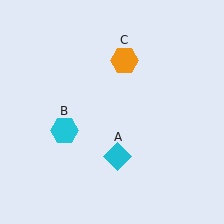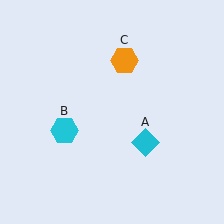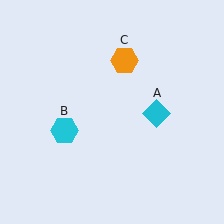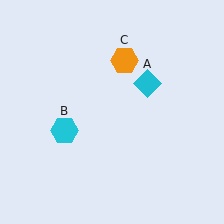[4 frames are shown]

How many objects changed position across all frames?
1 object changed position: cyan diamond (object A).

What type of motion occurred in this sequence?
The cyan diamond (object A) rotated counterclockwise around the center of the scene.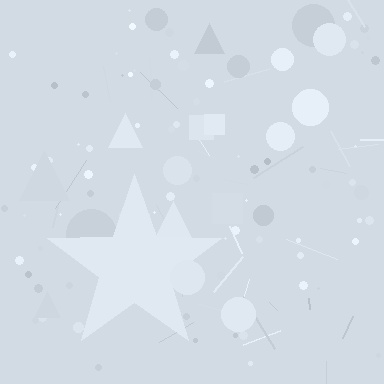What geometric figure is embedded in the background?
A star is embedded in the background.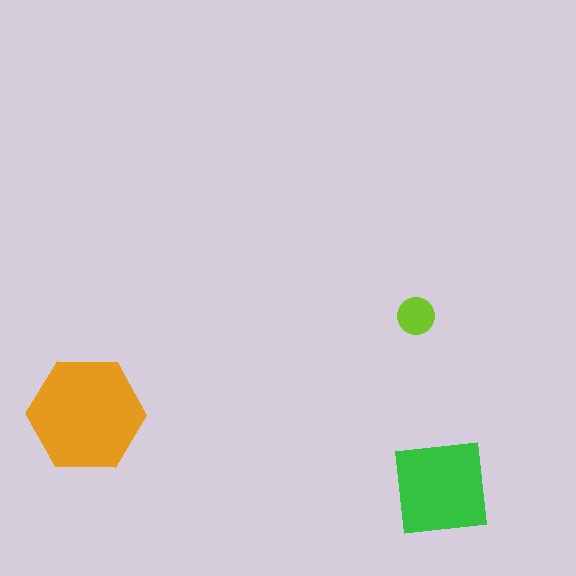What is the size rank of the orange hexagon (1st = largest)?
1st.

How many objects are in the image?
There are 3 objects in the image.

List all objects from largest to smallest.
The orange hexagon, the green square, the lime circle.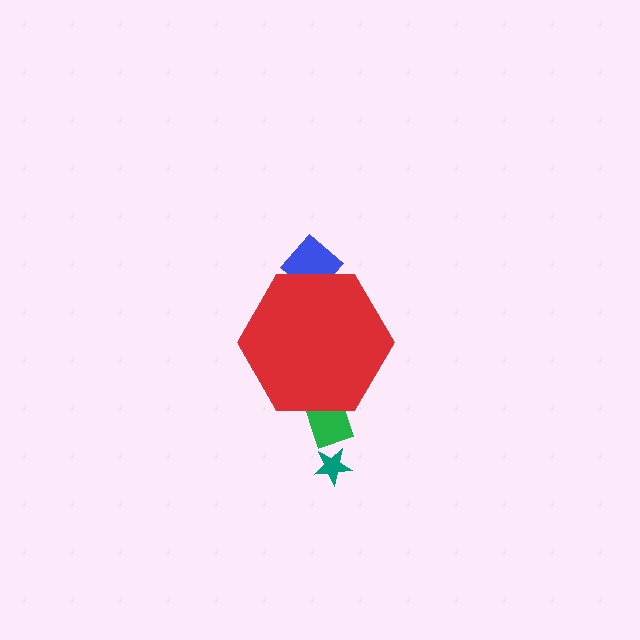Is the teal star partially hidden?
No, the teal star is fully visible.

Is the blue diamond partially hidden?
Yes, the blue diamond is partially hidden behind the red hexagon.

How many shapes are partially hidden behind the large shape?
2 shapes are partially hidden.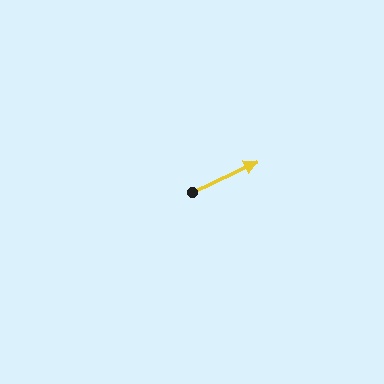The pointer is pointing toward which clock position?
Roughly 2 o'clock.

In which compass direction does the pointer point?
Northeast.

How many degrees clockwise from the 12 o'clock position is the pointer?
Approximately 65 degrees.